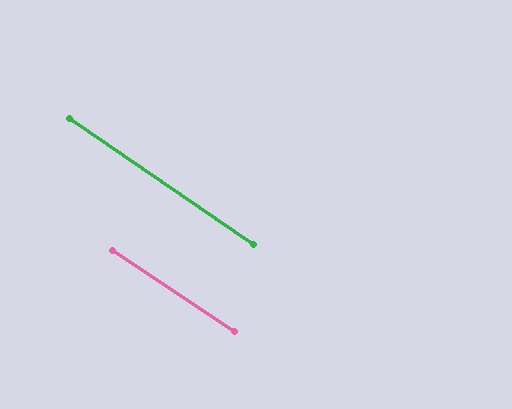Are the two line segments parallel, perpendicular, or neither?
Parallel — their directions differ by only 0.7°.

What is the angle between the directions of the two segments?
Approximately 1 degree.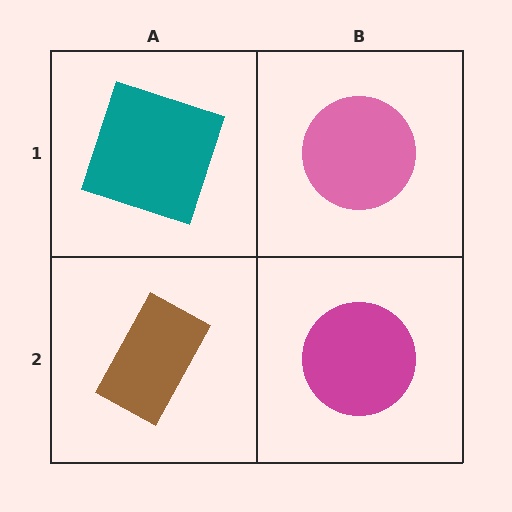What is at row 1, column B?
A pink circle.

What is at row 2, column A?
A brown rectangle.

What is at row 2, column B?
A magenta circle.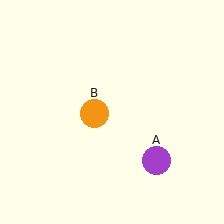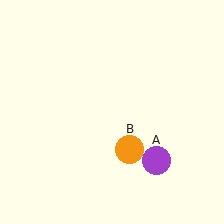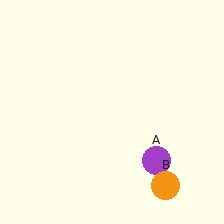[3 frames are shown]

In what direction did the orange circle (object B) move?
The orange circle (object B) moved down and to the right.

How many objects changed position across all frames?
1 object changed position: orange circle (object B).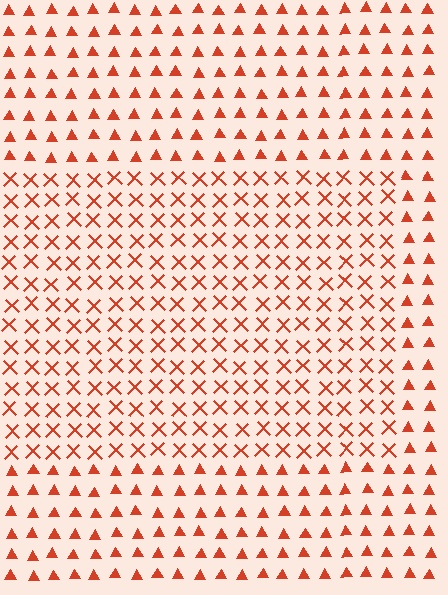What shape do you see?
I see a rectangle.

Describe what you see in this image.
The image is filled with small red elements arranged in a uniform grid. A rectangle-shaped region contains X marks, while the surrounding area contains triangles. The boundary is defined purely by the change in element shape.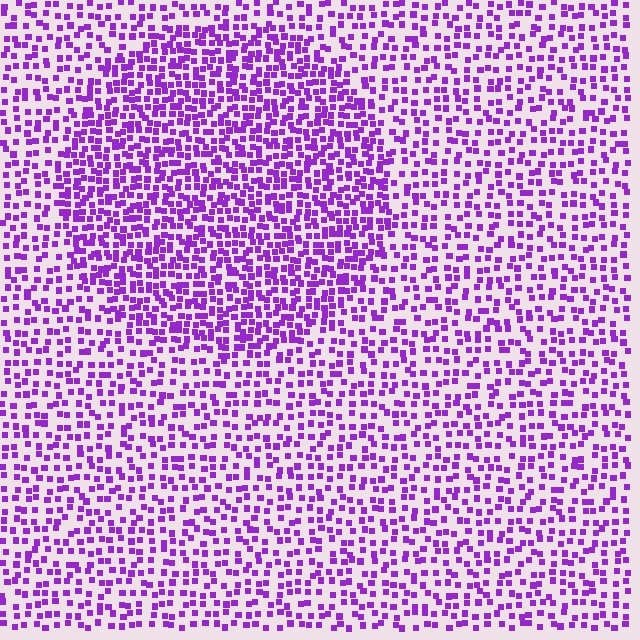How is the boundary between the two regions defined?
The boundary is defined by a change in element density (approximately 1.7x ratio). All elements are the same color, size, and shape.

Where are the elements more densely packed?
The elements are more densely packed inside the circle boundary.